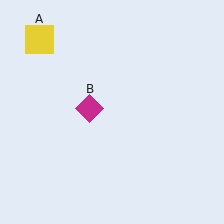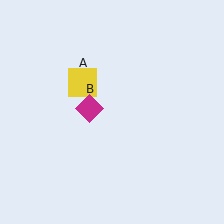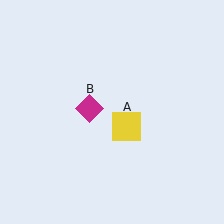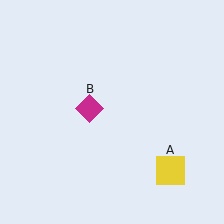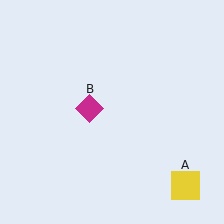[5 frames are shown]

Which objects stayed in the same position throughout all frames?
Magenta diamond (object B) remained stationary.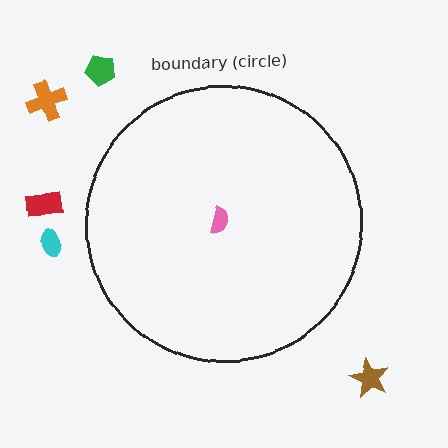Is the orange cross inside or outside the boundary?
Outside.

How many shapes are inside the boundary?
1 inside, 5 outside.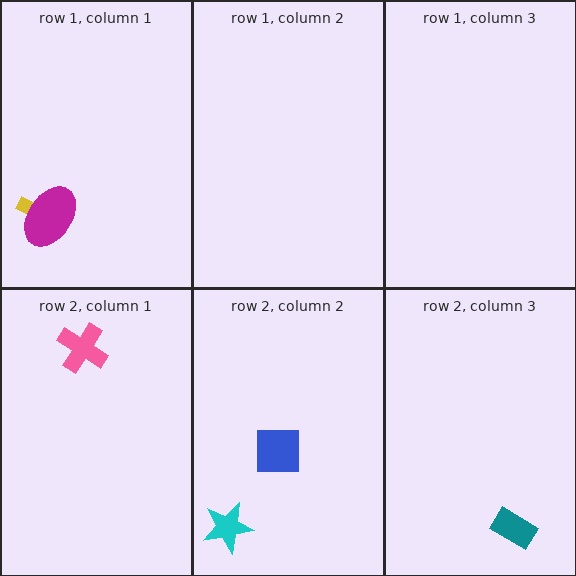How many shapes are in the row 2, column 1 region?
1.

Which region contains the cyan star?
The row 2, column 2 region.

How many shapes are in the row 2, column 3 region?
1.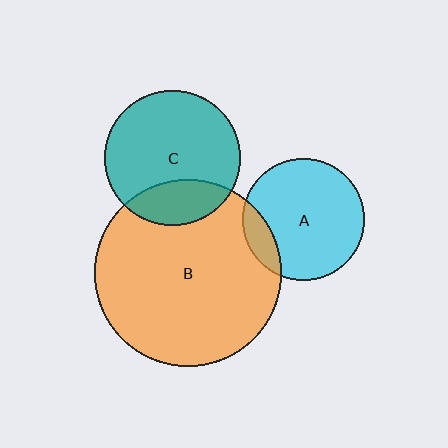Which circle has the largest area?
Circle B (orange).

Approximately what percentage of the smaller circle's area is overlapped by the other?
Approximately 25%.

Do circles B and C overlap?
Yes.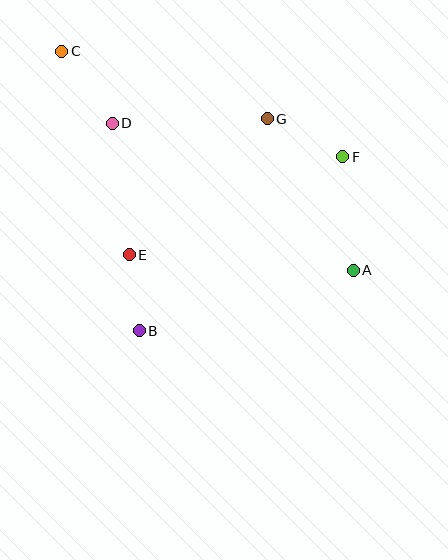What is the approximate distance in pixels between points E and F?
The distance between E and F is approximately 235 pixels.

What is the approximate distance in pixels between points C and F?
The distance between C and F is approximately 300 pixels.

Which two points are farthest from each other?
Points A and C are farthest from each other.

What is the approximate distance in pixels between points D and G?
The distance between D and G is approximately 155 pixels.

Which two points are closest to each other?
Points B and E are closest to each other.